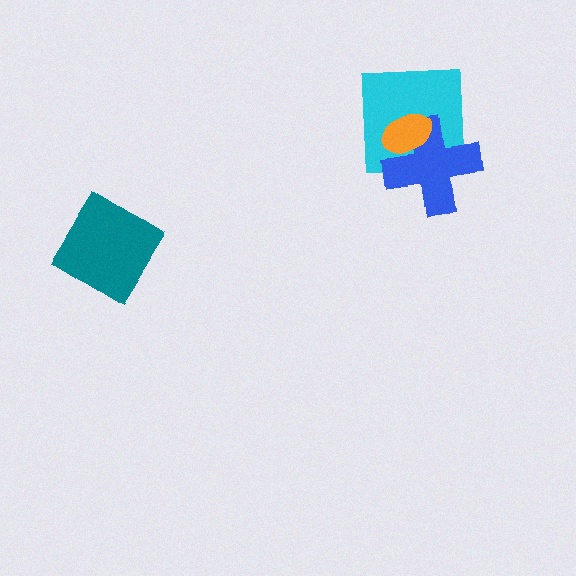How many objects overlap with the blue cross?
2 objects overlap with the blue cross.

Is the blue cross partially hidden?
Yes, it is partially covered by another shape.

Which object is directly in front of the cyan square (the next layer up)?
The blue cross is directly in front of the cyan square.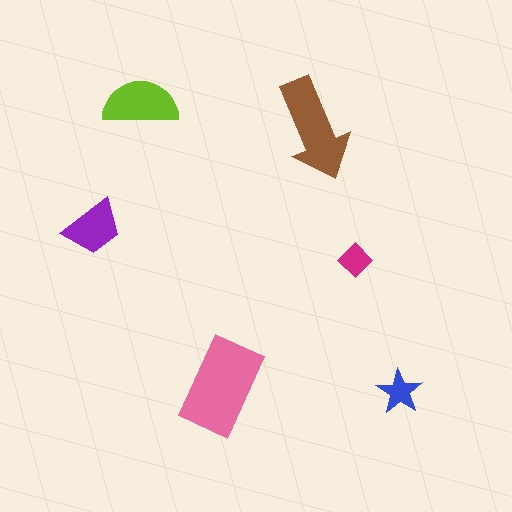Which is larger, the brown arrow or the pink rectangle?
The pink rectangle.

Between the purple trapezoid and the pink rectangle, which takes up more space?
The pink rectangle.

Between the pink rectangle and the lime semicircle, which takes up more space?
The pink rectangle.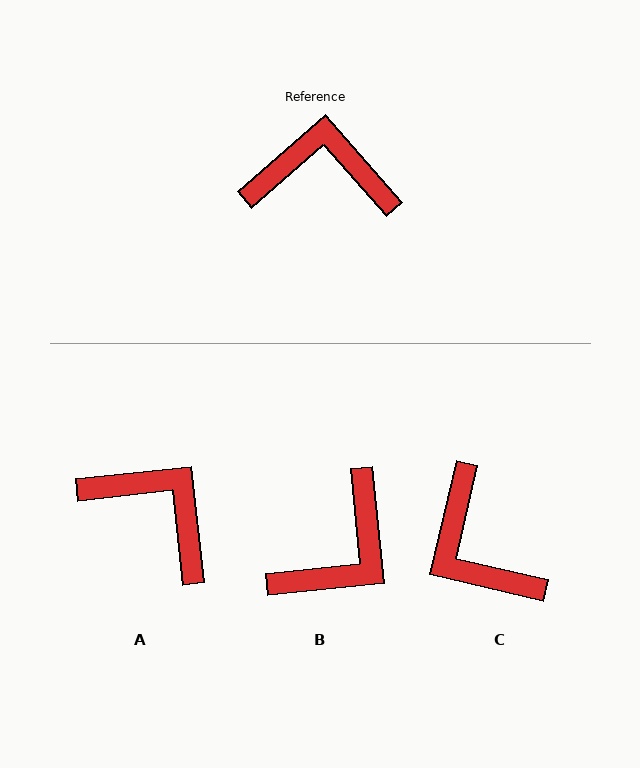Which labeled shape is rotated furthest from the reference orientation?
B, about 126 degrees away.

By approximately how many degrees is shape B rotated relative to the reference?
Approximately 126 degrees clockwise.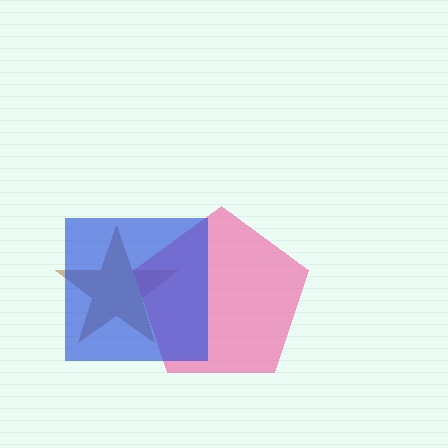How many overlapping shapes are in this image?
There are 3 overlapping shapes in the image.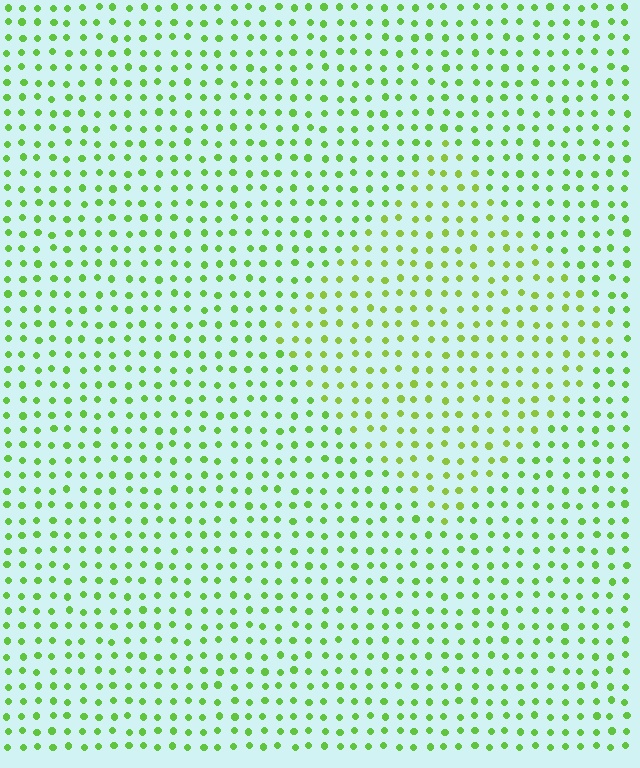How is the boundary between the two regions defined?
The boundary is defined purely by a slight shift in hue (about 19 degrees). Spacing, size, and orientation are identical on both sides.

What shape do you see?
I see a diamond.